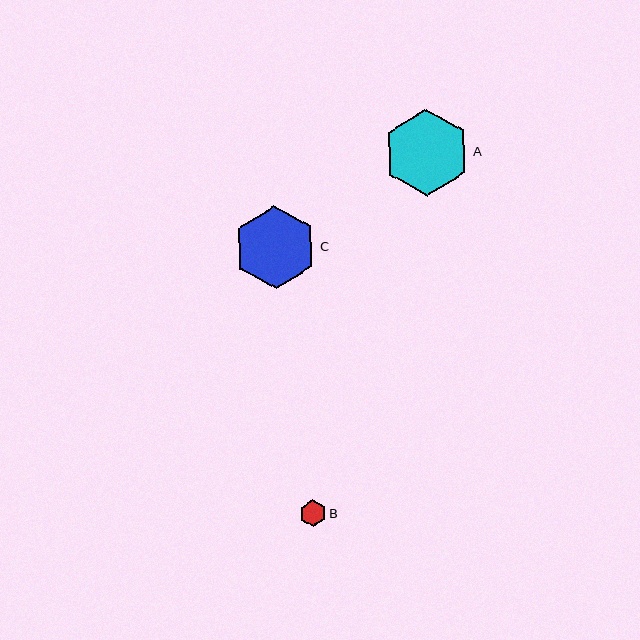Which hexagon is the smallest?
Hexagon B is the smallest with a size of approximately 27 pixels.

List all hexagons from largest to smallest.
From largest to smallest: A, C, B.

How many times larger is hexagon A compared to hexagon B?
Hexagon A is approximately 3.3 times the size of hexagon B.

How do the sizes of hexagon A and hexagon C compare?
Hexagon A and hexagon C are approximately the same size.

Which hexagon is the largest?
Hexagon A is the largest with a size of approximately 87 pixels.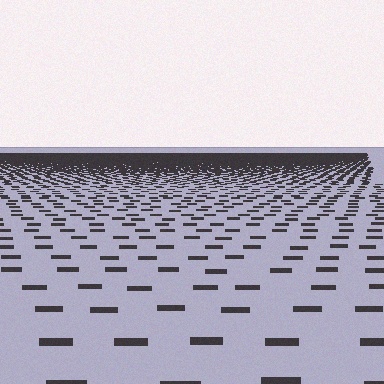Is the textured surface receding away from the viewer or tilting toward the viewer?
The surface is receding away from the viewer. Texture elements get smaller and denser toward the top.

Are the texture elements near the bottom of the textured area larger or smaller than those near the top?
Larger. Near the bottom, elements are closer to the viewer and appear at a bigger on-screen size.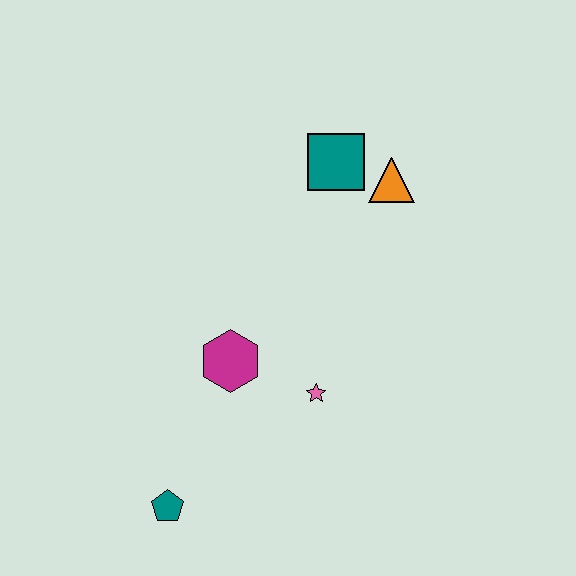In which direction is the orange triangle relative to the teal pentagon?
The orange triangle is above the teal pentagon.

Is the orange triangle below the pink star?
No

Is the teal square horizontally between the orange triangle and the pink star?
Yes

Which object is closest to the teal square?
The orange triangle is closest to the teal square.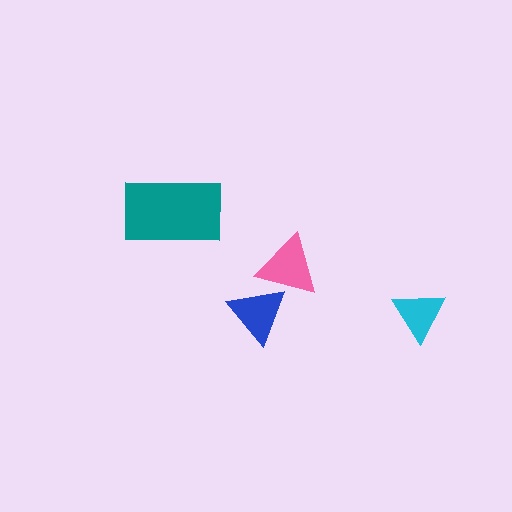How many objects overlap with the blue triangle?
1 object overlaps with the blue triangle.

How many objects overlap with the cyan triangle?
0 objects overlap with the cyan triangle.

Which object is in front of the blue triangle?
The pink triangle is in front of the blue triangle.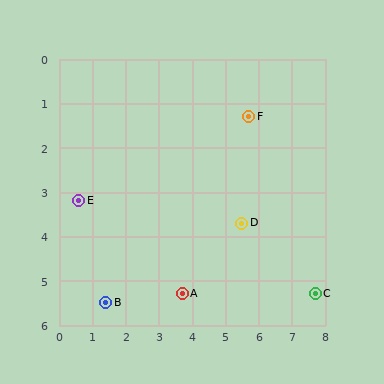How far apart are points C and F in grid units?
Points C and F are about 4.5 grid units apart.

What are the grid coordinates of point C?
Point C is at approximately (7.7, 5.3).